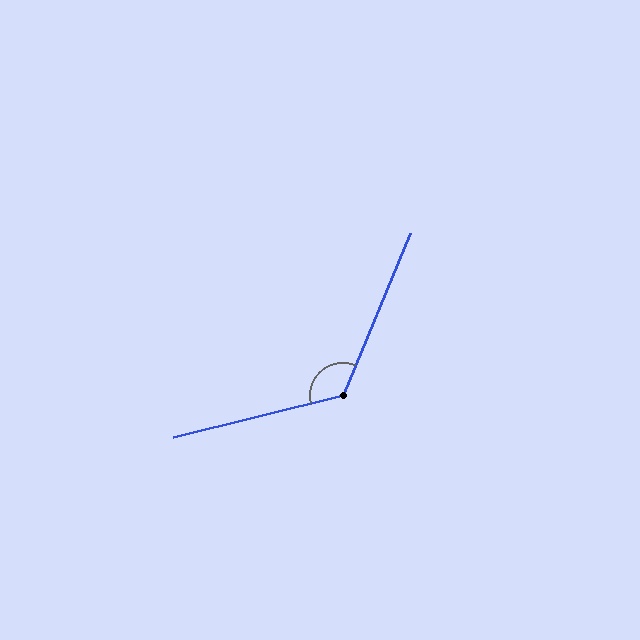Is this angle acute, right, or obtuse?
It is obtuse.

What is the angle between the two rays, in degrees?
Approximately 126 degrees.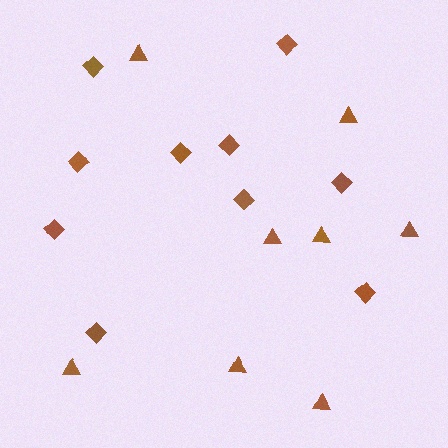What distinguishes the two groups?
There are 2 groups: one group of triangles (8) and one group of diamonds (10).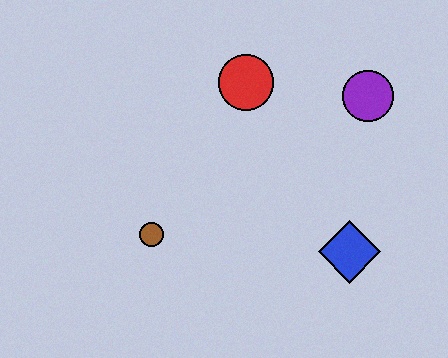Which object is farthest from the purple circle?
The brown circle is farthest from the purple circle.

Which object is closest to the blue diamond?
The purple circle is closest to the blue diamond.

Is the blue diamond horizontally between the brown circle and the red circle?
No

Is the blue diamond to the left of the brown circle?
No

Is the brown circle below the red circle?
Yes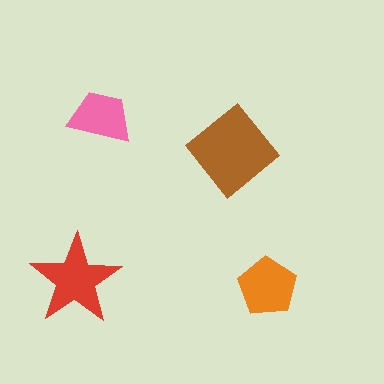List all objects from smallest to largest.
The pink trapezoid, the orange pentagon, the red star, the brown diamond.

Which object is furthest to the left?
The red star is leftmost.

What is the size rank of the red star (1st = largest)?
2nd.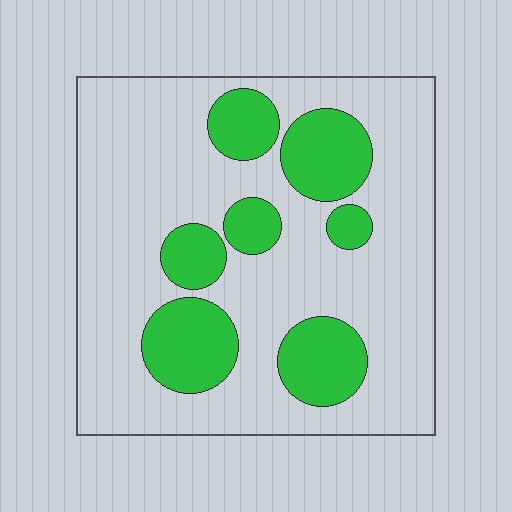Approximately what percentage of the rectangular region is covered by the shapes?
Approximately 25%.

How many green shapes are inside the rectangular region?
7.